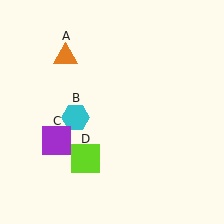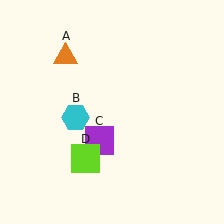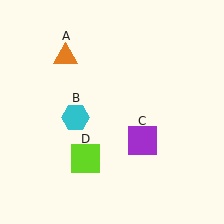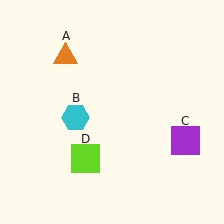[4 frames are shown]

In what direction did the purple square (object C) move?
The purple square (object C) moved right.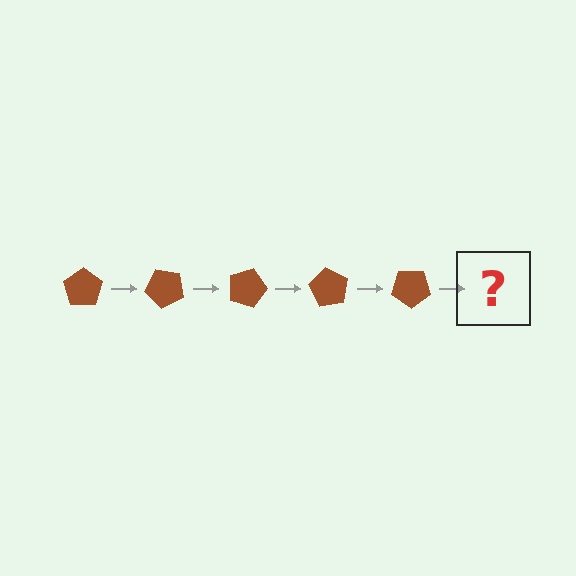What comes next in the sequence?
The next element should be a brown pentagon rotated 225 degrees.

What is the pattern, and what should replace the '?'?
The pattern is that the pentagon rotates 45 degrees each step. The '?' should be a brown pentagon rotated 225 degrees.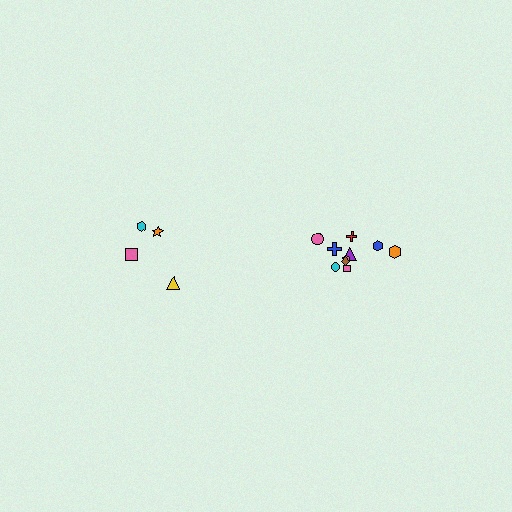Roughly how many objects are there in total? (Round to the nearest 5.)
Roughly 15 objects in total.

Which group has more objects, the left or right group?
The right group.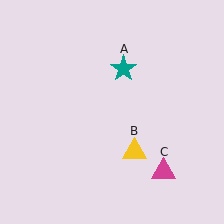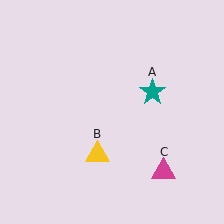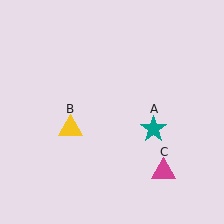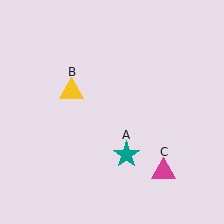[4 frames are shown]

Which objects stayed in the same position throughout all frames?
Magenta triangle (object C) remained stationary.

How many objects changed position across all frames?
2 objects changed position: teal star (object A), yellow triangle (object B).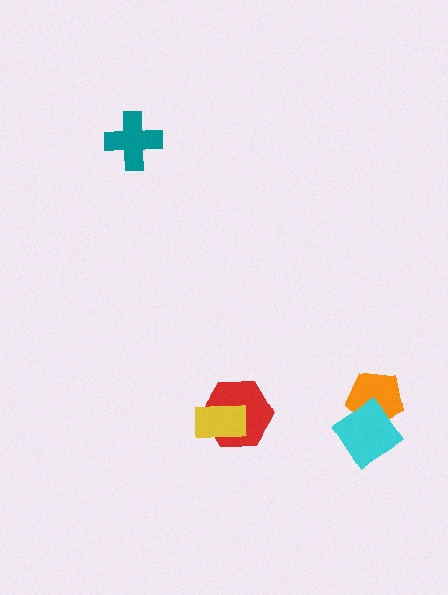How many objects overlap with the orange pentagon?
1 object overlaps with the orange pentagon.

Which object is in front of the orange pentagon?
The cyan diamond is in front of the orange pentagon.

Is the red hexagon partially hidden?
Yes, it is partially covered by another shape.